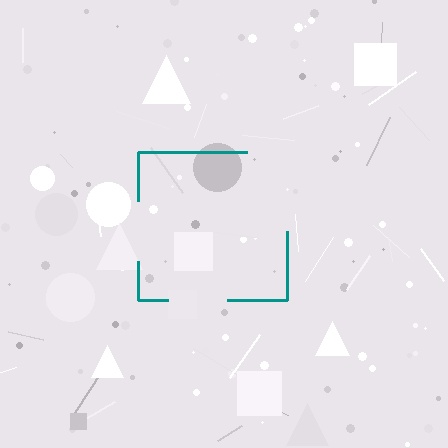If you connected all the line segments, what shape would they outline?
They would outline a square.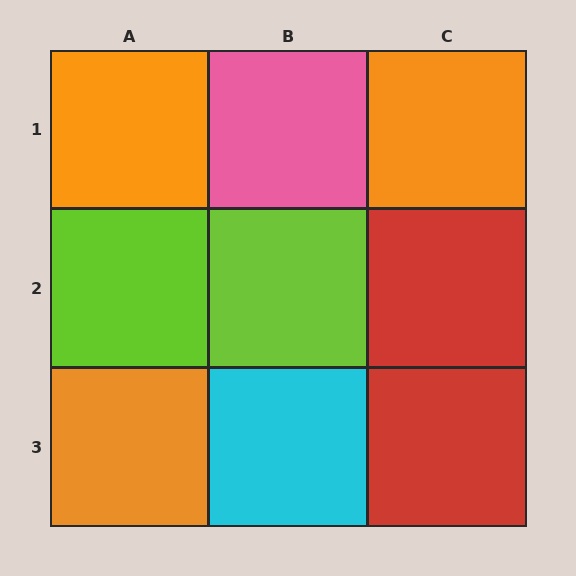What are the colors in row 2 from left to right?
Lime, lime, red.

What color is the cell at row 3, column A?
Orange.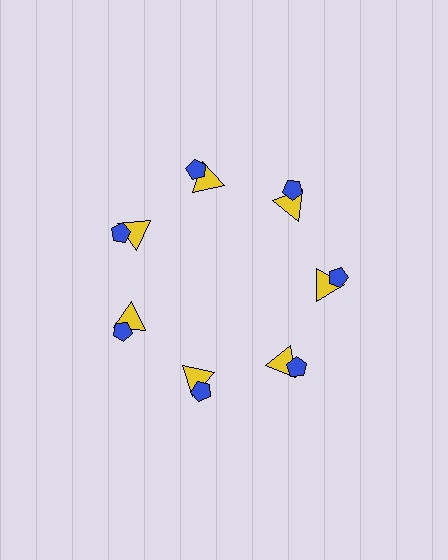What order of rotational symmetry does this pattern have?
This pattern has 7-fold rotational symmetry.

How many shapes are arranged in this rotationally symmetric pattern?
There are 14 shapes, arranged in 7 groups of 2.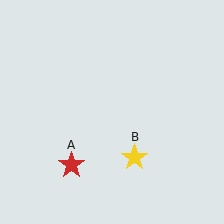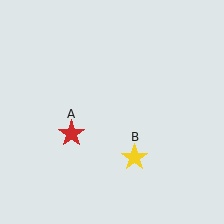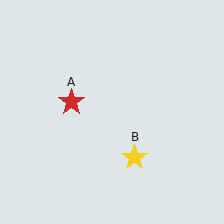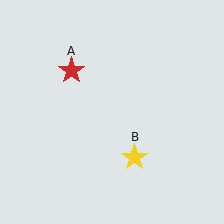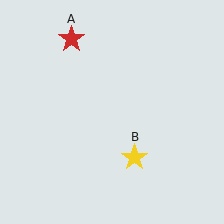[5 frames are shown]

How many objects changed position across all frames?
1 object changed position: red star (object A).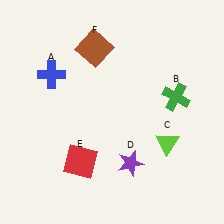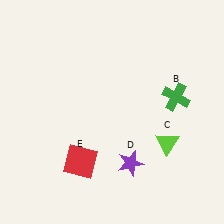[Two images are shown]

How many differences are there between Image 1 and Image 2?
There are 2 differences between the two images.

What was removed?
The brown square (F), the blue cross (A) were removed in Image 2.